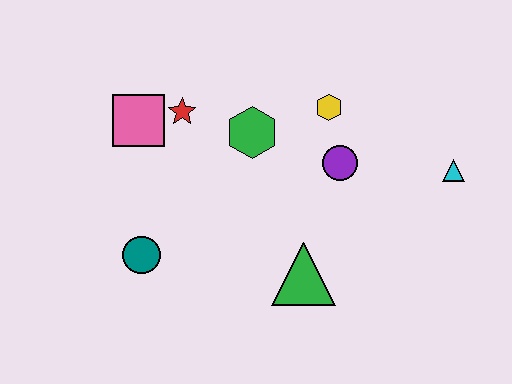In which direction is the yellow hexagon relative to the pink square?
The yellow hexagon is to the right of the pink square.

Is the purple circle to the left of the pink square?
No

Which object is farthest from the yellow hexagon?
The teal circle is farthest from the yellow hexagon.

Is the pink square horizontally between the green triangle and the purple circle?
No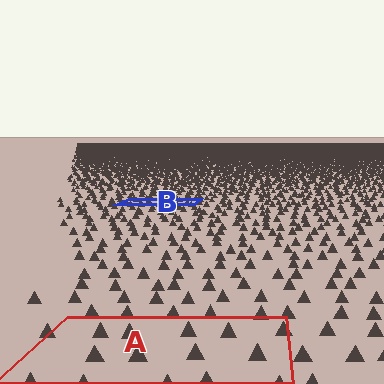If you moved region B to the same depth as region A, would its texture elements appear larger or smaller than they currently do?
They would appear larger. At a closer depth, the same texture elements are projected at a bigger on-screen size.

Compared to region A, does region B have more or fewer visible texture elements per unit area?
Region B has more texture elements per unit area — they are packed more densely because it is farther away.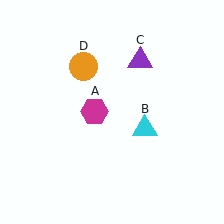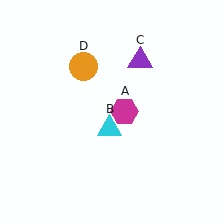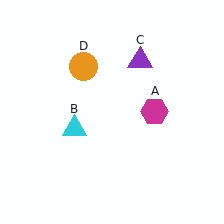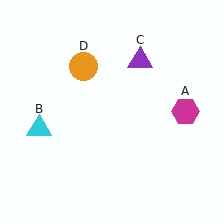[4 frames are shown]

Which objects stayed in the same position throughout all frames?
Purple triangle (object C) and orange circle (object D) remained stationary.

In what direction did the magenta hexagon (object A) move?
The magenta hexagon (object A) moved right.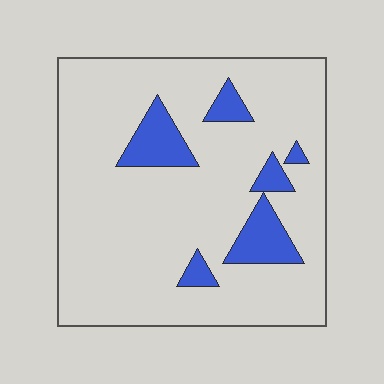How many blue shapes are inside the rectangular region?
6.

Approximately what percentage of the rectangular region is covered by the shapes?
Approximately 15%.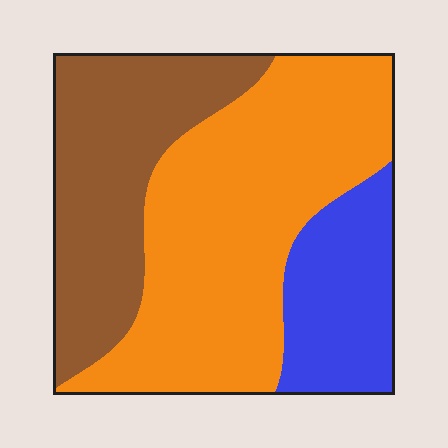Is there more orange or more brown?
Orange.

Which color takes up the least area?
Blue, at roughly 20%.